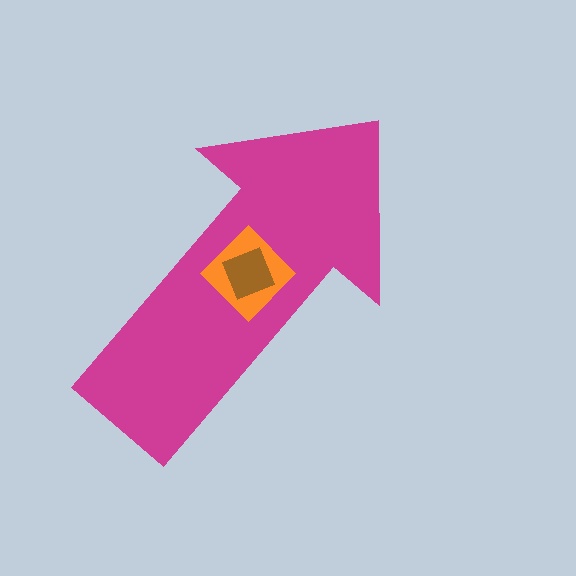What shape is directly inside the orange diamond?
The brown square.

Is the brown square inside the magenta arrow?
Yes.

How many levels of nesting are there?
3.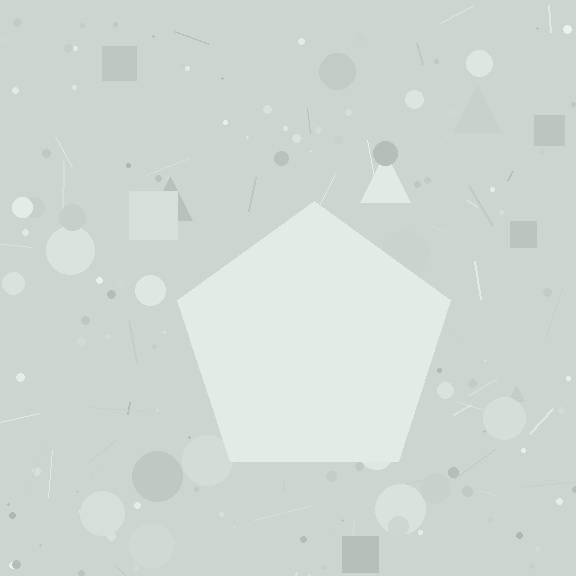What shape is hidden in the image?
A pentagon is hidden in the image.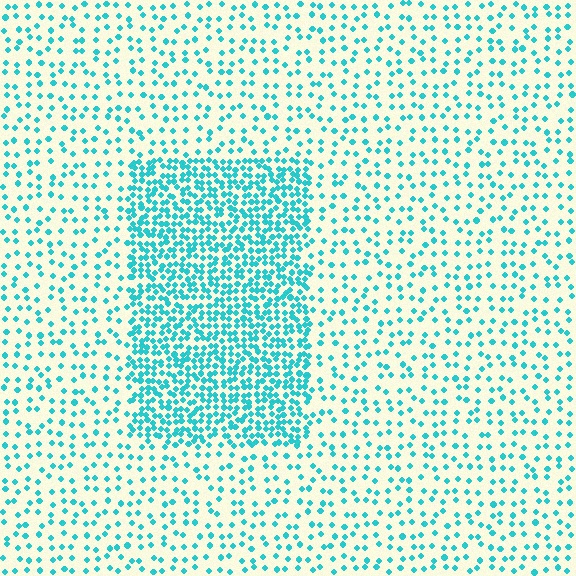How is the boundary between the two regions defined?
The boundary is defined by a change in element density (approximately 2.7x ratio). All elements are the same color, size, and shape.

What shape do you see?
I see a rectangle.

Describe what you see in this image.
The image contains small cyan elements arranged at two different densities. A rectangle-shaped region is visible where the elements are more densely packed than the surrounding area.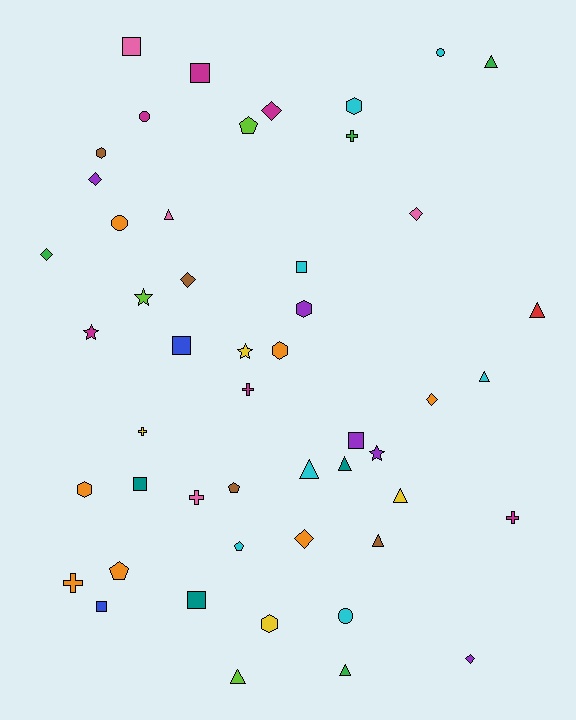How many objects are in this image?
There are 50 objects.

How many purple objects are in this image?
There are 5 purple objects.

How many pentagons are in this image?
There are 4 pentagons.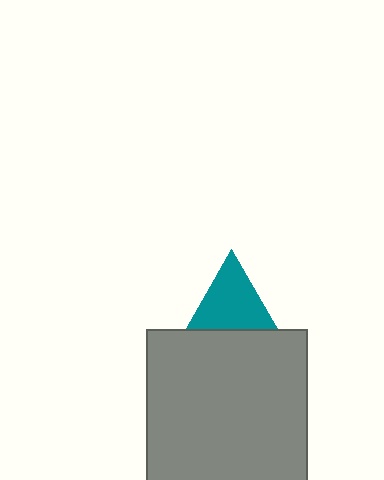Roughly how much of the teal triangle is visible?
About half of it is visible (roughly 53%).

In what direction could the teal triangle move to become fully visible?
The teal triangle could move up. That would shift it out from behind the gray rectangle entirely.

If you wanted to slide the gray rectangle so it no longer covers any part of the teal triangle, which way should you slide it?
Slide it down — that is the most direct way to separate the two shapes.